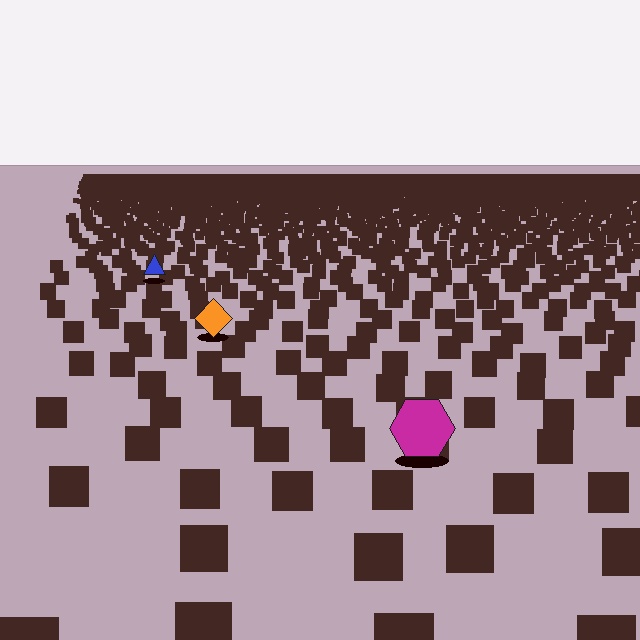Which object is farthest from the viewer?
The blue triangle is farthest from the viewer. It appears smaller and the ground texture around it is denser.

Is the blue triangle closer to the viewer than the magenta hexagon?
No. The magenta hexagon is closer — you can tell from the texture gradient: the ground texture is coarser near it.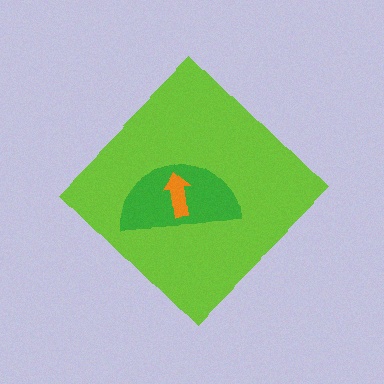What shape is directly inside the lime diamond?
The green semicircle.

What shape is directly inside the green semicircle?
The orange arrow.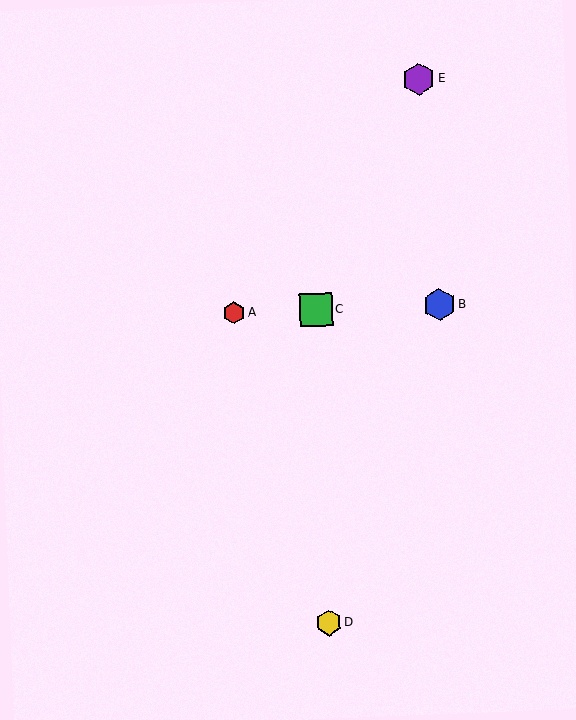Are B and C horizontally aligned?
Yes, both are at y≈305.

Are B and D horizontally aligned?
No, B is at y≈305 and D is at y≈623.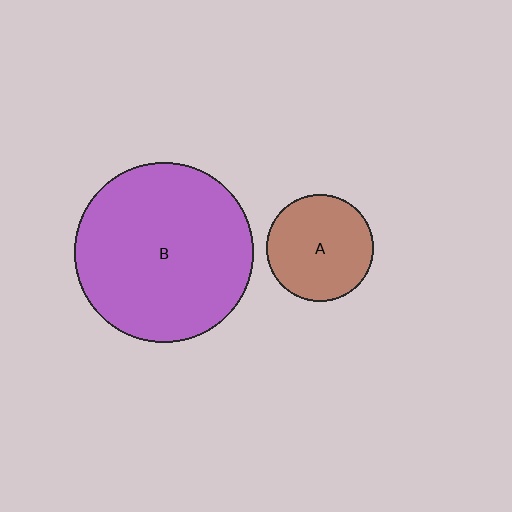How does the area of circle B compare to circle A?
Approximately 2.8 times.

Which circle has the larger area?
Circle B (purple).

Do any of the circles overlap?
No, none of the circles overlap.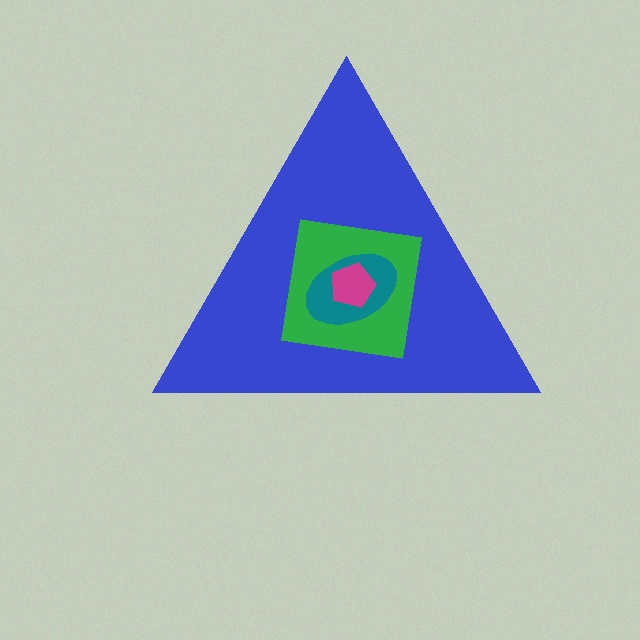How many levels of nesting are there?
4.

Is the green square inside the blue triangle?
Yes.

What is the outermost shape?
The blue triangle.